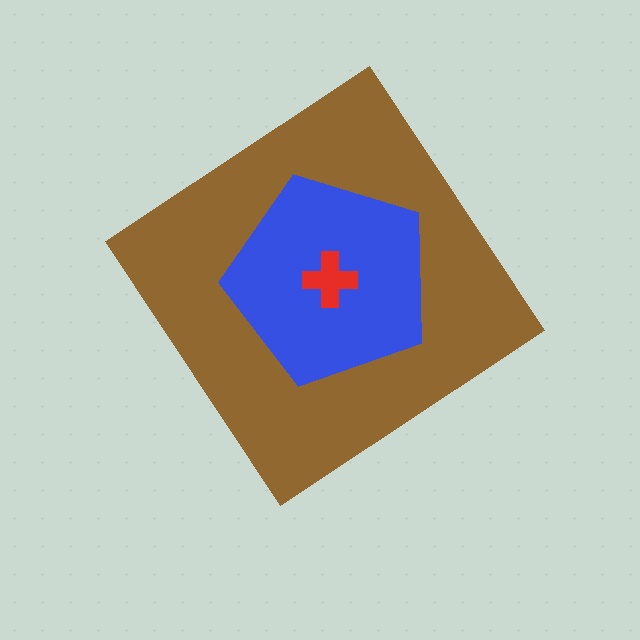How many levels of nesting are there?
3.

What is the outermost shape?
The brown diamond.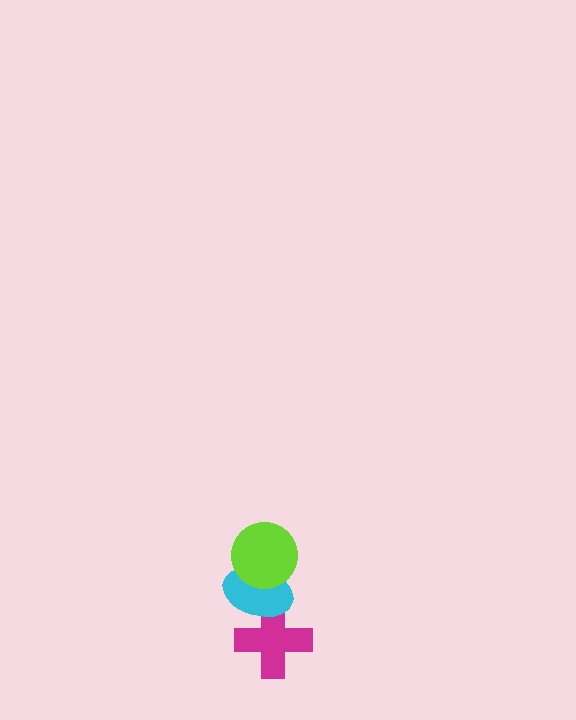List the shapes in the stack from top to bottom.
From top to bottom: the lime circle, the cyan ellipse, the magenta cross.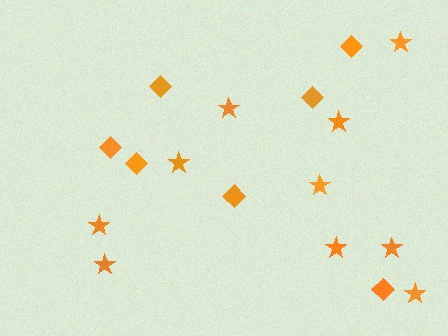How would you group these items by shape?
There are 2 groups: one group of stars (10) and one group of diamonds (7).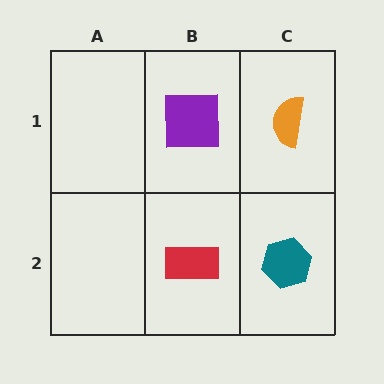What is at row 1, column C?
An orange semicircle.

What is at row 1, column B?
A purple square.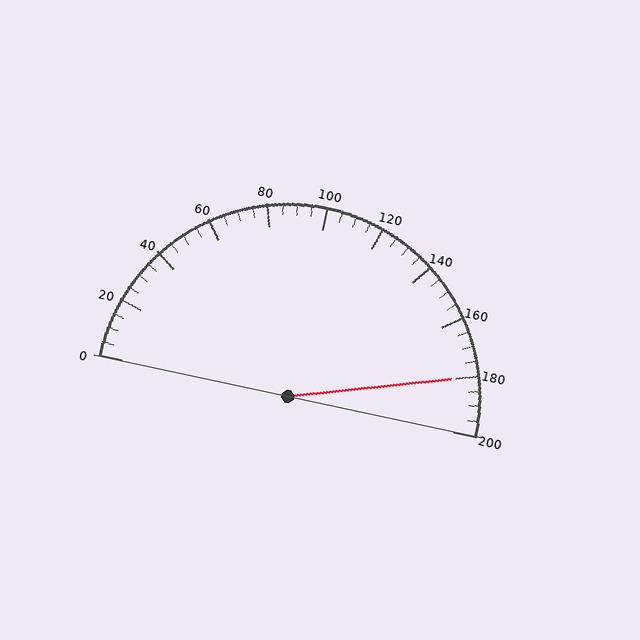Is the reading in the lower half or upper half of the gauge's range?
The reading is in the upper half of the range (0 to 200).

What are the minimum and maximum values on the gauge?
The gauge ranges from 0 to 200.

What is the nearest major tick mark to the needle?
The nearest major tick mark is 180.